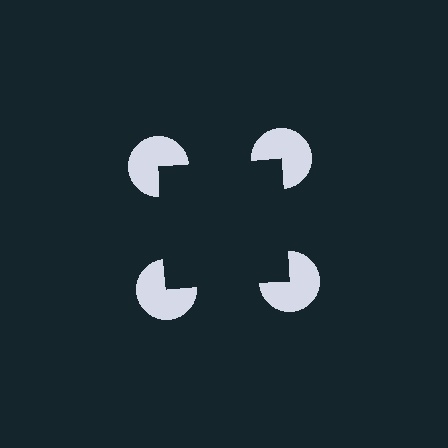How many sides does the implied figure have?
4 sides.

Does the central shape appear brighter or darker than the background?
It typically appears slightly darker than the background, even though no actual brightness change is drawn.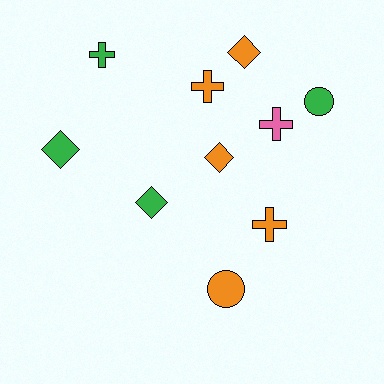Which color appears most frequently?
Orange, with 5 objects.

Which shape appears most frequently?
Cross, with 4 objects.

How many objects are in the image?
There are 10 objects.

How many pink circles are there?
There are no pink circles.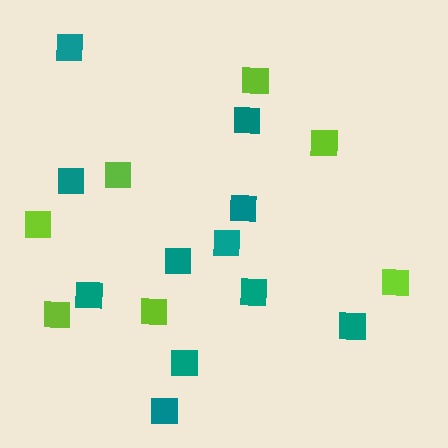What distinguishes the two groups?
There are 2 groups: one group of lime squares (7) and one group of teal squares (11).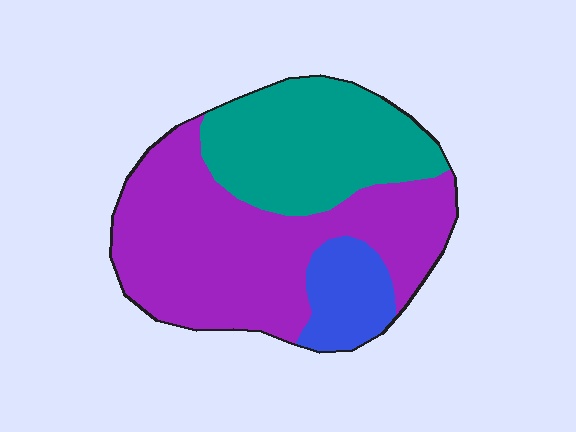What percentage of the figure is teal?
Teal takes up between a third and a half of the figure.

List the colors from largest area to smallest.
From largest to smallest: purple, teal, blue.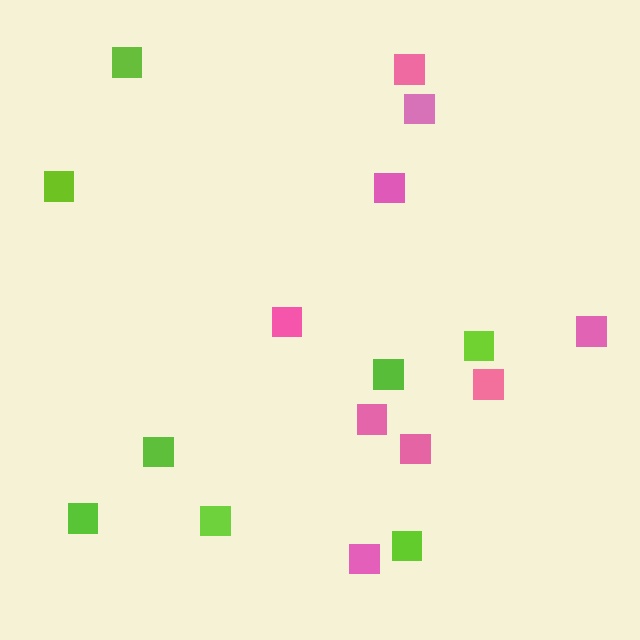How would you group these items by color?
There are 2 groups: one group of pink squares (9) and one group of lime squares (8).